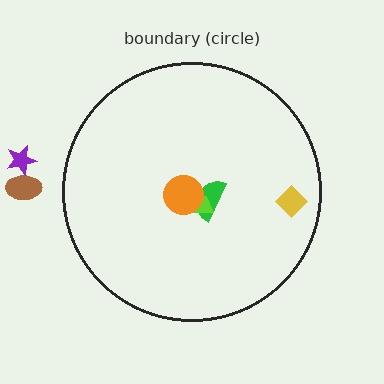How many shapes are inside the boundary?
4 inside, 2 outside.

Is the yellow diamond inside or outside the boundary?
Inside.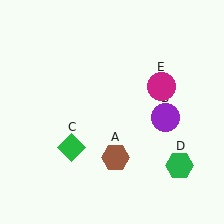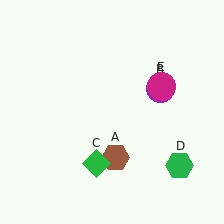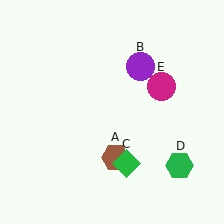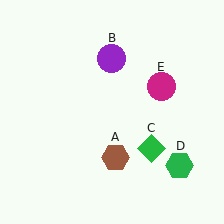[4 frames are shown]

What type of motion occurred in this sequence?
The purple circle (object B), green diamond (object C) rotated counterclockwise around the center of the scene.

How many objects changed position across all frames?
2 objects changed position: purple circle (object B), green diamond (object C).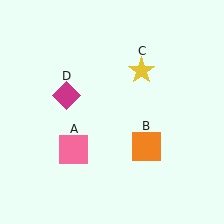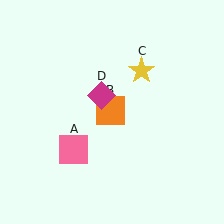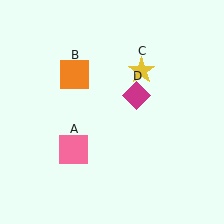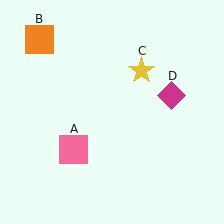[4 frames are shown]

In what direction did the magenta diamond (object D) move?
The magenta diamond (object D) moved right.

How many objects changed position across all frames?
2 objects changed position: orange square (object B), magenta diamond (object D).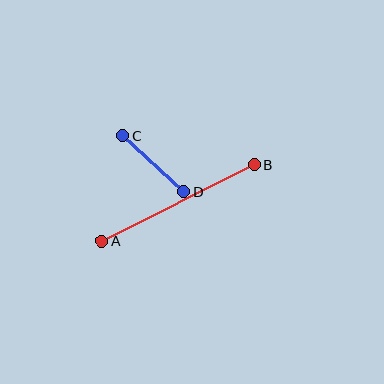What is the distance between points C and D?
The distance is approximately 83 pixels.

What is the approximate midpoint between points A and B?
The midpoint is at approximately (178, 203) pixels.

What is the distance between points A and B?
The distance is approximately 171 pixels.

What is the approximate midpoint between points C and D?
The midpoint is at approximately (153, 164) pixels.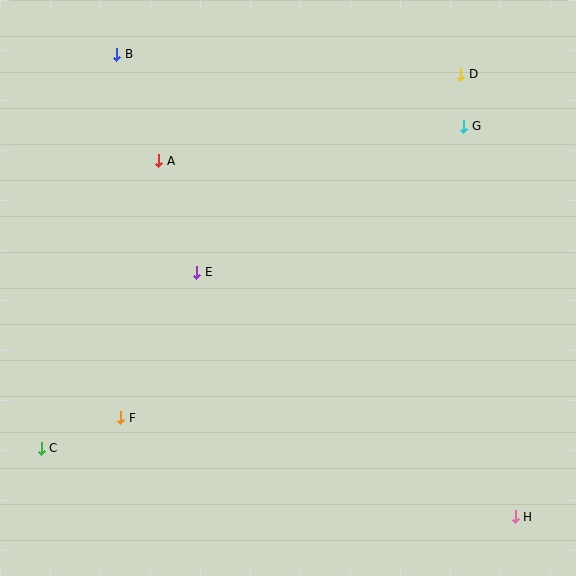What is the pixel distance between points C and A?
The distance between C and A is 311 pixels.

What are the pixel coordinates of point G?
Point G is at (464, 126).